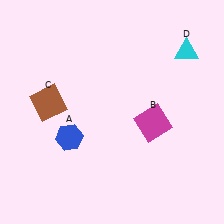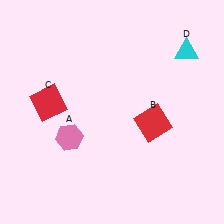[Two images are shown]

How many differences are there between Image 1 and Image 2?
There are 3 differences between the two images.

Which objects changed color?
A changed from blue to pink. B changed from magenta to red. C changed from brown to red.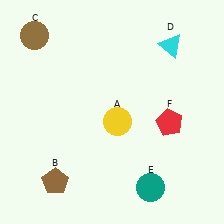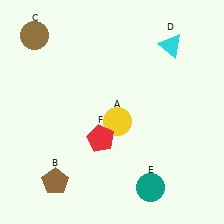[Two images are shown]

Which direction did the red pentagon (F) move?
The red pentagon (F) moved left.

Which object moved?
The red pentagon (F) moved left.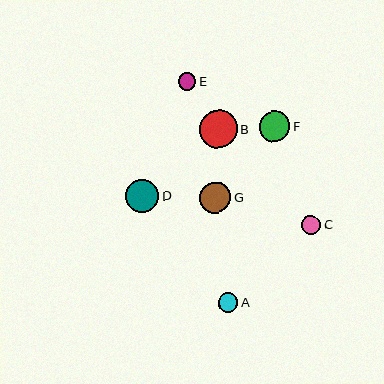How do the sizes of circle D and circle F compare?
Circle D and circle F are approximately the same size.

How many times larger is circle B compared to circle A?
Circle B is approximately 2.0 times the size of circle A.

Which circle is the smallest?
Circle E is the smallest with a size of approximately 17 pixels.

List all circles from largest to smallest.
From largest to smallest: B, D, G, F, A, C, E.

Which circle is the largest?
Circle B is the largest with a size of approximately 38 pixels.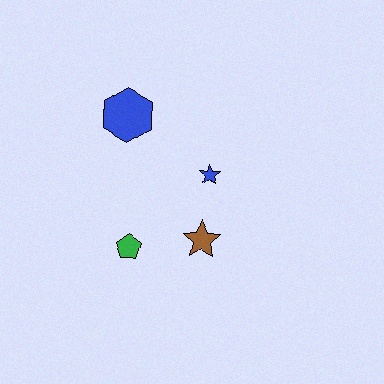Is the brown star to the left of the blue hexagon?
No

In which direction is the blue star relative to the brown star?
The blue star is above the brown star.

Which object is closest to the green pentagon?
The brown star is closest to the green pentagon.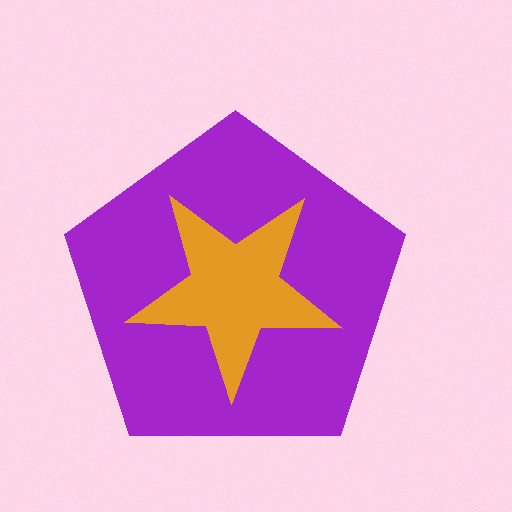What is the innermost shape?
The orange star.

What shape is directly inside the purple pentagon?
The orange star.